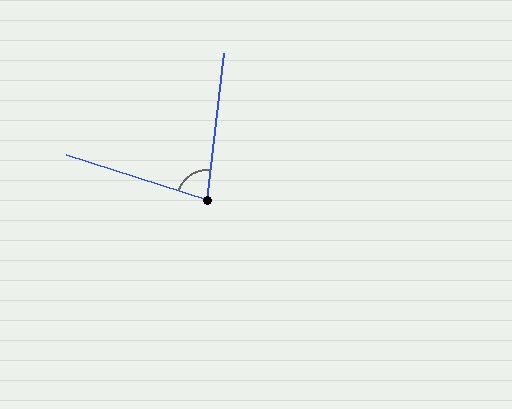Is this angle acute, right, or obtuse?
It is acute.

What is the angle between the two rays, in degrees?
Approximately 79 degrees.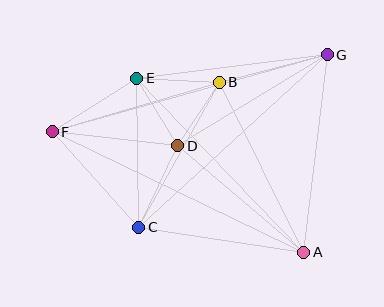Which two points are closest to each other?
Points B and D are closest to each other.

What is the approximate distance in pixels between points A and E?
The distance between A and E is approximately 241 pixels.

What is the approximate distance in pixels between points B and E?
The distance between B and E is approximately 83 pixels.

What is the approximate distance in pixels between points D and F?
The distance between D and F is approximately 126 pixels.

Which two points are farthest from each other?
Points F and G are farthest from each other.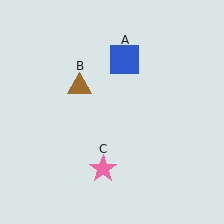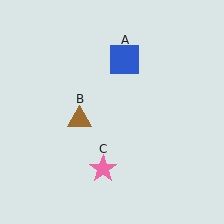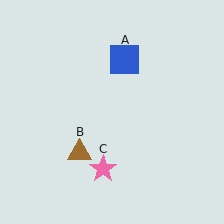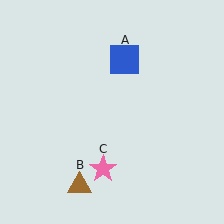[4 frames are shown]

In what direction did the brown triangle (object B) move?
The brown triangle (object B) moved down.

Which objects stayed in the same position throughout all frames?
Blue square (object A) and pink star (object C) remained stationary.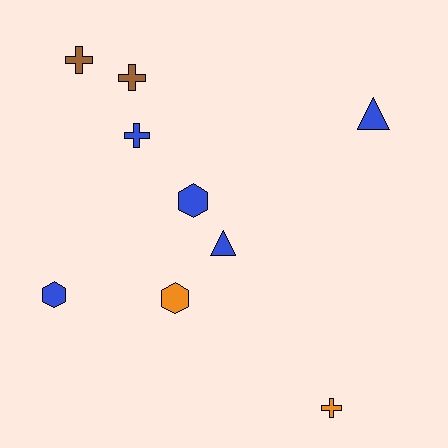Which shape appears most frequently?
Cross, with 4 objects.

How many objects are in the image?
There are 9 objects.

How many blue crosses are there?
There is 1 blue cross.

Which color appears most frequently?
Blue, with 5 objects.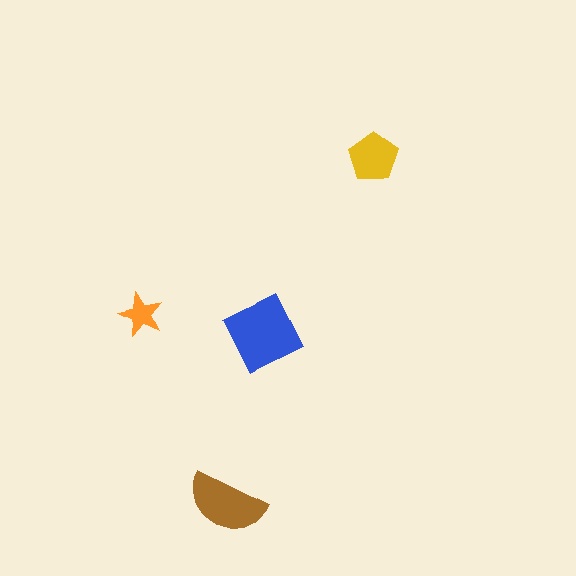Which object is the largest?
The blue diamond.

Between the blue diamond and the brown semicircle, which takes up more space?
The blue diamond.